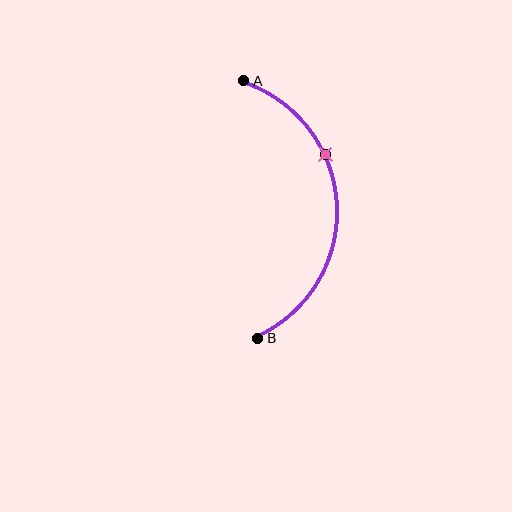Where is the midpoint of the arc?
The arc midpoint is the point on the curve farthest from the straight line joining A and B. It sits to the right of that line.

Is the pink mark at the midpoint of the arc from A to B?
No. The pink mark lies on the arc but is closer to endpoint A. The arc midpoint would be at the point on the curve equidistant along the arc from both A and B.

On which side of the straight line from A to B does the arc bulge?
The arc bulges to the right of the straight line connecting A and B.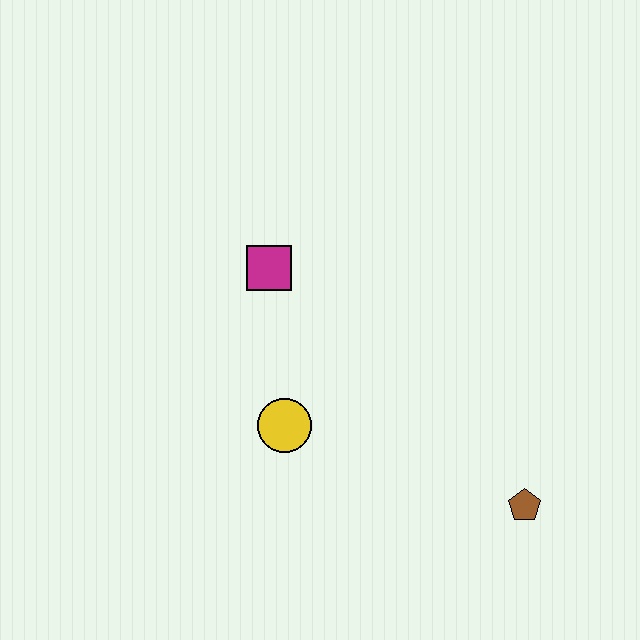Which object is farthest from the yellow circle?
The brown pentagon is farthest from the yellow circle.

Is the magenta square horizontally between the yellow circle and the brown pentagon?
No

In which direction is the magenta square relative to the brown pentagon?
The magenta square is to the left of the brown pentagon.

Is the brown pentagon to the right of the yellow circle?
Yes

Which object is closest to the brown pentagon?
The yellow circle is closest to the brown pentagon.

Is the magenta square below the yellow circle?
No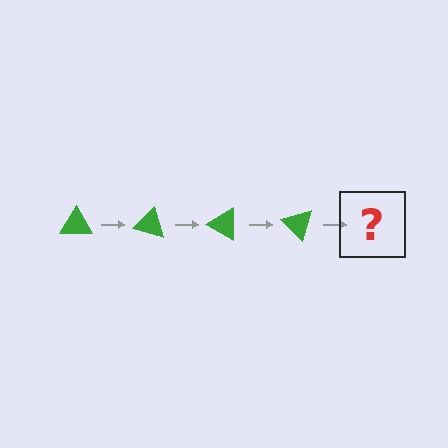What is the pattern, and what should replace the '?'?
The pattern is that the triangle rotates 15 degrees each step. The '?' should be a green triangle rotated 60 degrees.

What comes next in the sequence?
The next element should be a green triangle rotated 60 degrees.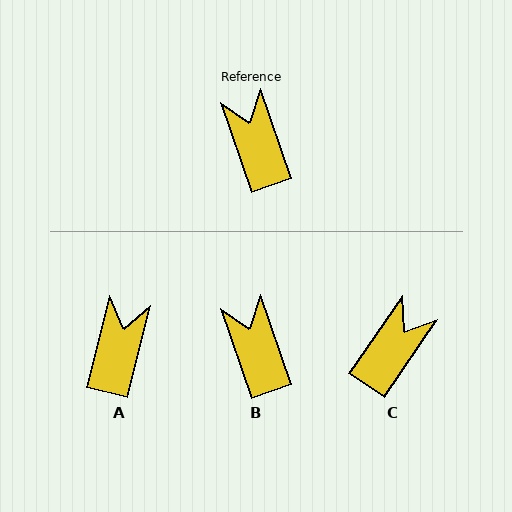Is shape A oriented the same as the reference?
No, it is off by about 33 degrees.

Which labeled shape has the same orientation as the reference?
B.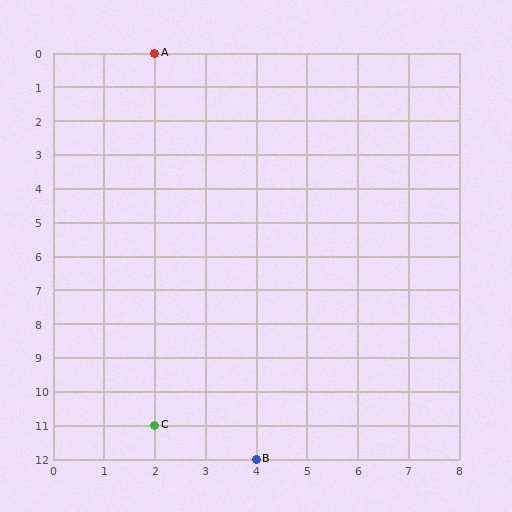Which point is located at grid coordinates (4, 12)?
Point B is at (4, 12).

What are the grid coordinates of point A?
Point A is at grid coordinates (2, 0).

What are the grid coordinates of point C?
Point C is at grid coordinates (2, 11).